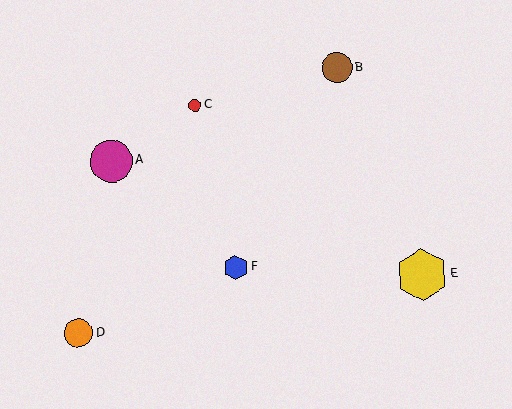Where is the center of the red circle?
The center of the red circle is at (195, 105).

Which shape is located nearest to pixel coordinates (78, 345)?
The orange circle (labeled D) at (78, 333) is nearest to that location.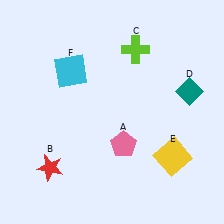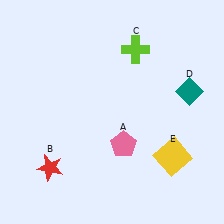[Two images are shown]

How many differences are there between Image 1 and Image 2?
There is 1 difference between the two images.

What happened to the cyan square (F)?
The cyan square (F) was removed in Image 2. It was in the top-left area of Image 1.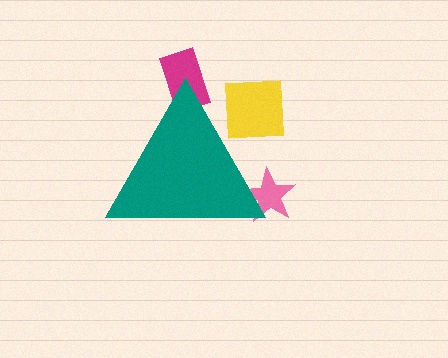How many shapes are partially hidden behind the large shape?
3 shapes are partially hidden.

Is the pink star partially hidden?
Yes, the pink star is partially hidden behind the teal triangle.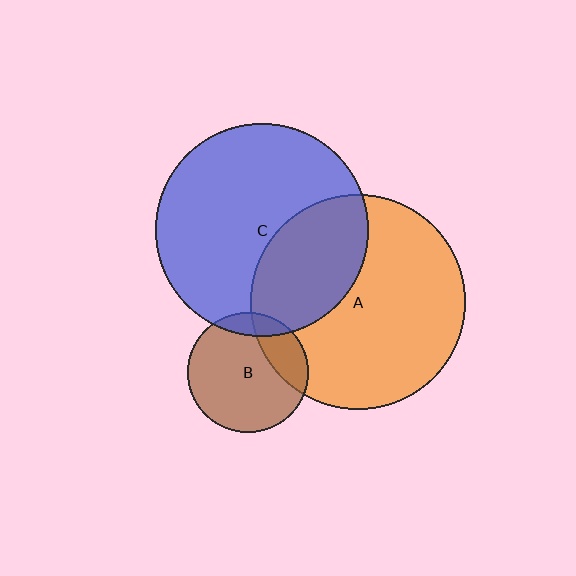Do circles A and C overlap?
Yes.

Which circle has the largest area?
Circle A (orange).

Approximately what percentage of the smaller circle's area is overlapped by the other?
Approximately 35%.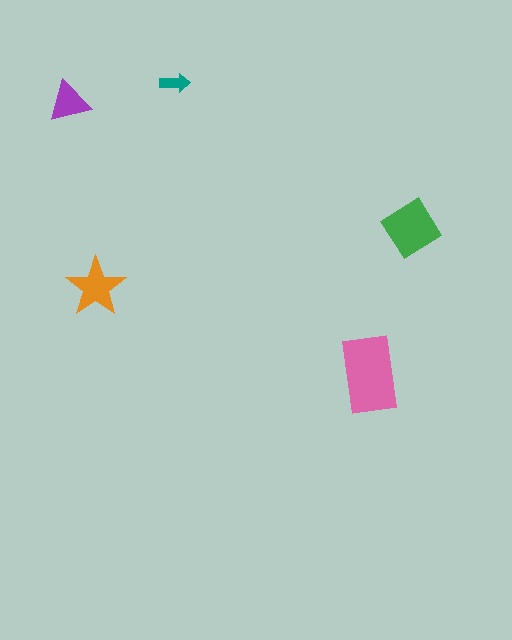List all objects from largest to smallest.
The pink rectangle, the green diamond, the orange star, the purple triangle, the teal arrow.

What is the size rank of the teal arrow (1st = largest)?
5th.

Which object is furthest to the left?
The purple triangle is leftmost.